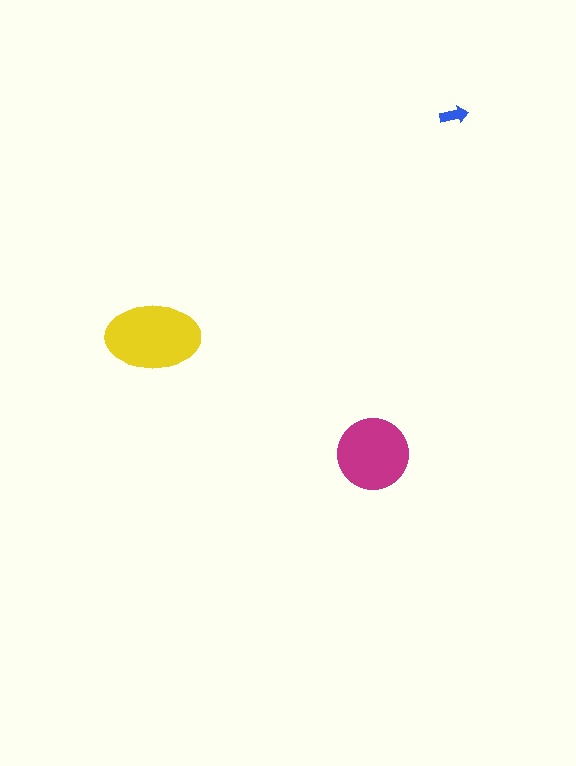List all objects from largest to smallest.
The yellow ellipse, the magenta circle, the blue arrow.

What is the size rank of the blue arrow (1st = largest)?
3rd.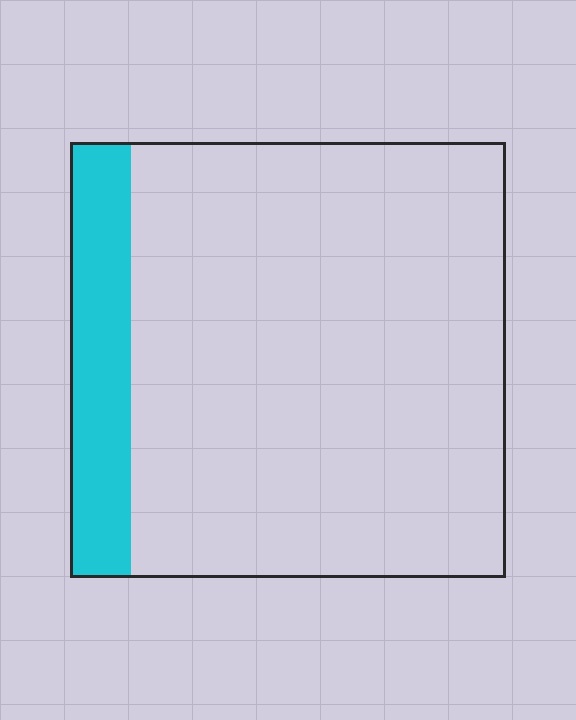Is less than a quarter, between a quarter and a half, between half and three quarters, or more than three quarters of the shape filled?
Less than a quarter.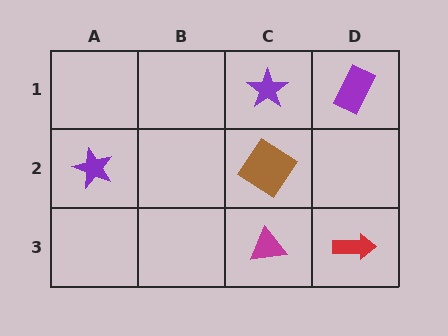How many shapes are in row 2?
2 shapes.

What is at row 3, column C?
A magenta triangle.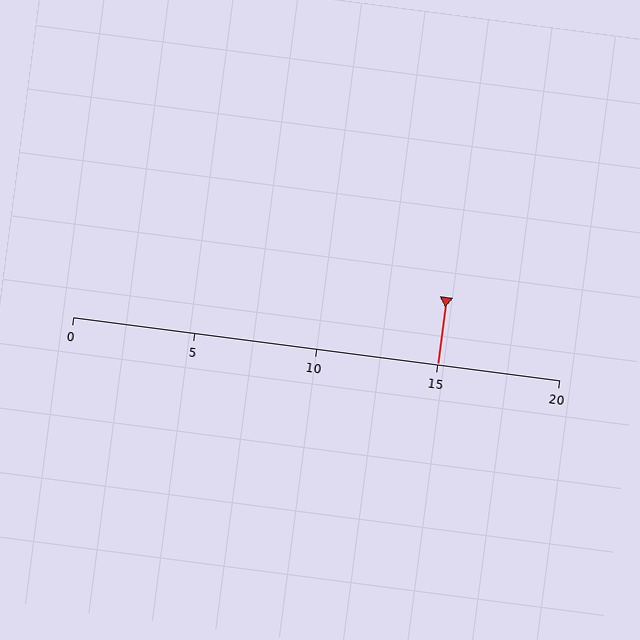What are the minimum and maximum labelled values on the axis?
The axis runs from 0 to 20.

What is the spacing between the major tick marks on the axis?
The major ticks are spaced 5 apart.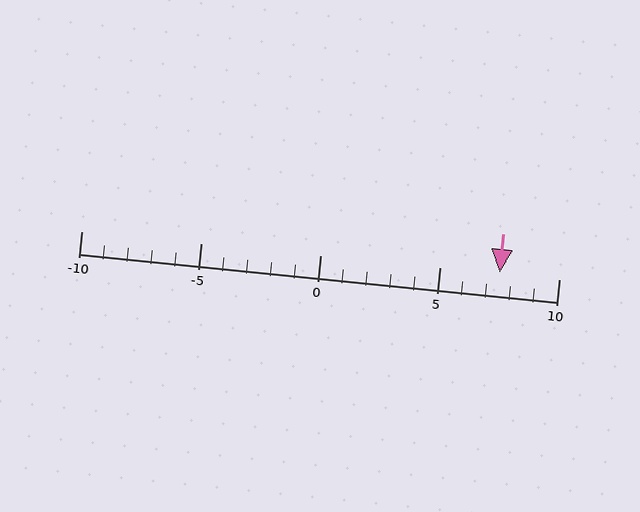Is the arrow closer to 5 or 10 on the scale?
The arrow is closer to 10.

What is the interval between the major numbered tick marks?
The major tick marks are spaced 5 units apart.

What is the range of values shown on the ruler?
The ruler shows values from -10 to 10.